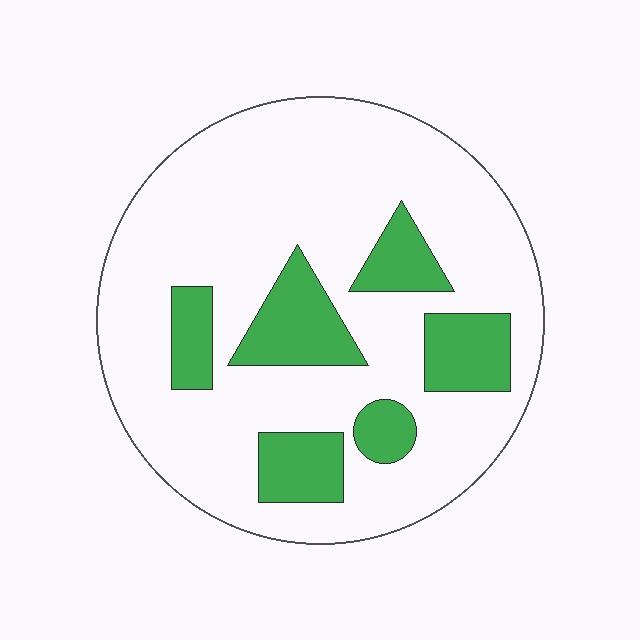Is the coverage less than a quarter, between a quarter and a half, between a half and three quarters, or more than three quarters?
Less than a quarter.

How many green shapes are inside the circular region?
6.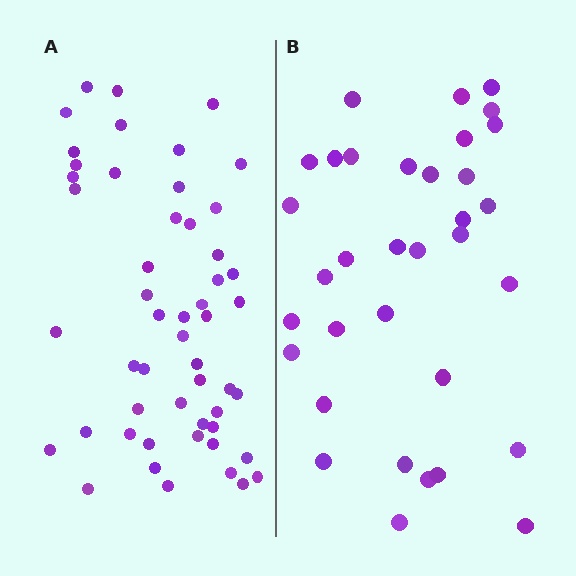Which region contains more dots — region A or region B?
Region A (the left region) has more dots.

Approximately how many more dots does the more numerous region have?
Region A has approximately 20 more dots than region B.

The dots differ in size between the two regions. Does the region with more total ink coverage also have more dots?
No. Region B has more total ink coverage because its dots are larger, but region A actually contains more individual dots. Total area can be misleading — the number of items is what matters here.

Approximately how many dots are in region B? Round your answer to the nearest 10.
About 30 dots. (The exact count is 34, which rounds to 30.)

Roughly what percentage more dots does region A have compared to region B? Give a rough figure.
About 55% more.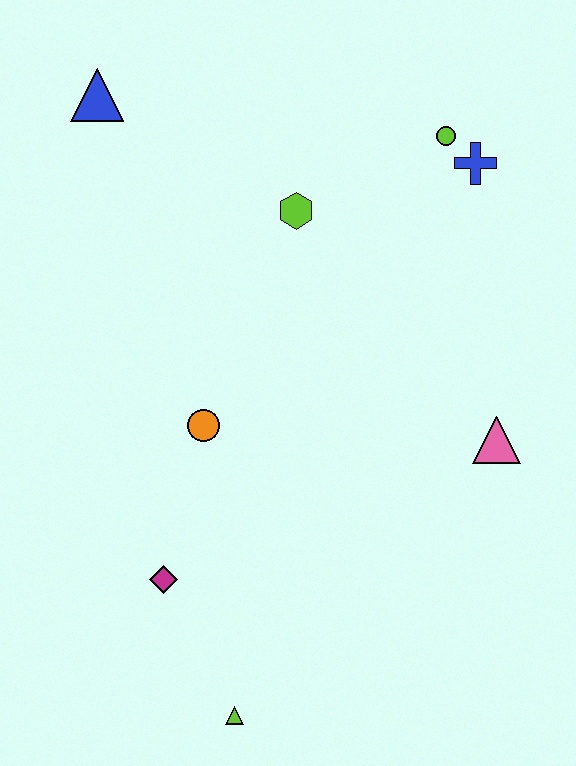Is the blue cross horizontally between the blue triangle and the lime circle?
No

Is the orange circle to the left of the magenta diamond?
No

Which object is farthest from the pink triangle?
The blue triangle is farthest from the pink triangle.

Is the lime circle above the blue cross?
Yes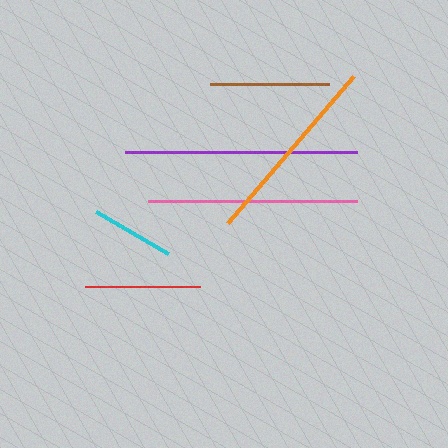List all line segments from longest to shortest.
From longest to shortest: purple, pink, orange, brown, red, cyan.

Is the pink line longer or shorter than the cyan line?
The pink line is longer than the cyan line.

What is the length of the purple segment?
The purple segment is approximately 232 pixels long.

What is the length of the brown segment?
The brown segment is approximately 119 pixels long.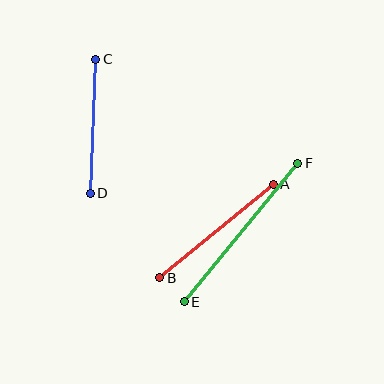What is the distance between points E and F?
The distance is approximately 179 pixels.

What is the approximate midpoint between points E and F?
The midpoint is at approximately (241, 233) pixels.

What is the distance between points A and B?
The distance is approximately 147 pixels.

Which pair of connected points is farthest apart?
Points E and F are farthest apart.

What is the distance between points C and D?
The distance is approximately 134 pixels.